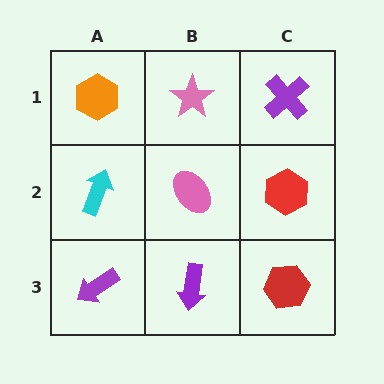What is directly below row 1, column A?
A cyan arrow.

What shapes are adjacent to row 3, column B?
A pink ellipse (row 2, column B), a purple arrow (row 3, column A), a red hexagon (row 3, column C).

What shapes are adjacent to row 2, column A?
An orange hexagon (row 1, column A), a purple arrow (row 3, column A), a pink ellipse (row 2, column B).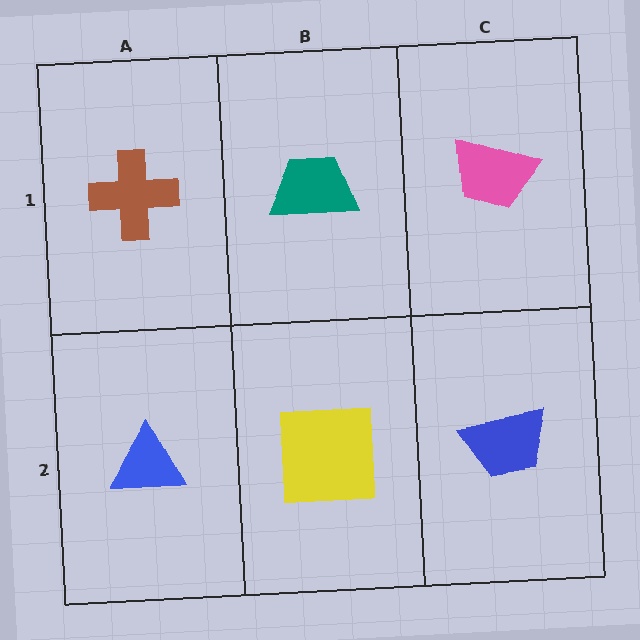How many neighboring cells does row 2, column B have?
3.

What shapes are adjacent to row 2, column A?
A brown cross (row 1, column A), a yellow square (row 2, column B).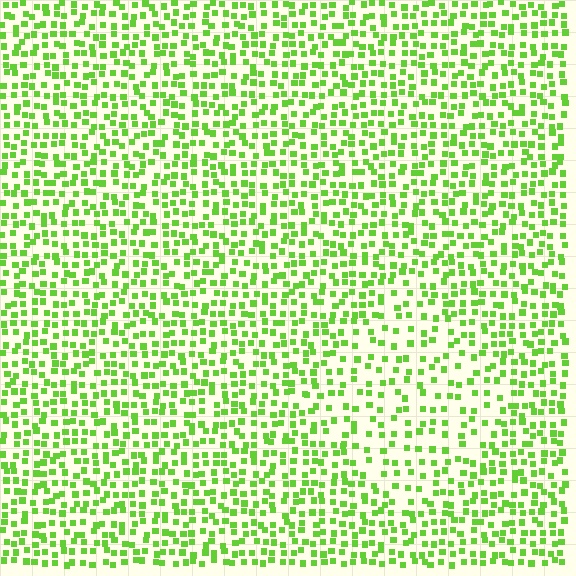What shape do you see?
I see a diamond.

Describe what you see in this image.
The image contains small lime elements arranged at two different densities. A diamond-shaped region is visible where the elements are less densely packed than the surrounding area.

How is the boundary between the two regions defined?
The boundary is defined by a change in element density (approximately 1.7x ratio). All elements are the same color, size, and shape.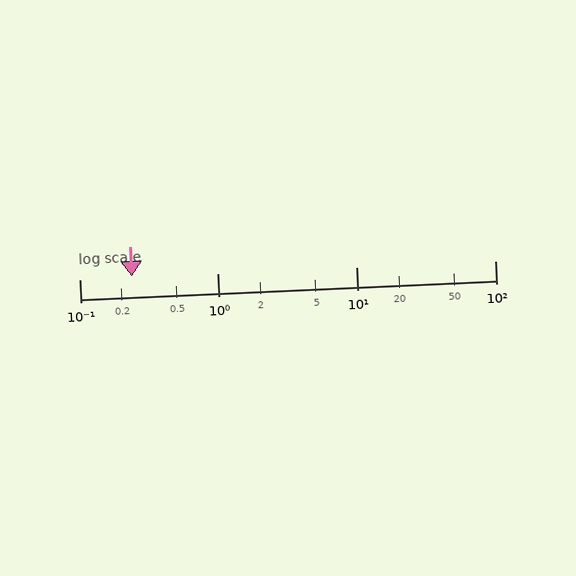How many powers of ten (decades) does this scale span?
The scale spans 3 decades, from 0.1 to 100.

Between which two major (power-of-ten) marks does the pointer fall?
The pointer is between 0.1 and 1.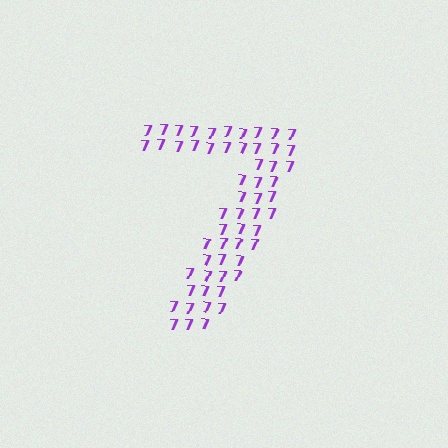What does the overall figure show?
The overall figure shows the digit 7.